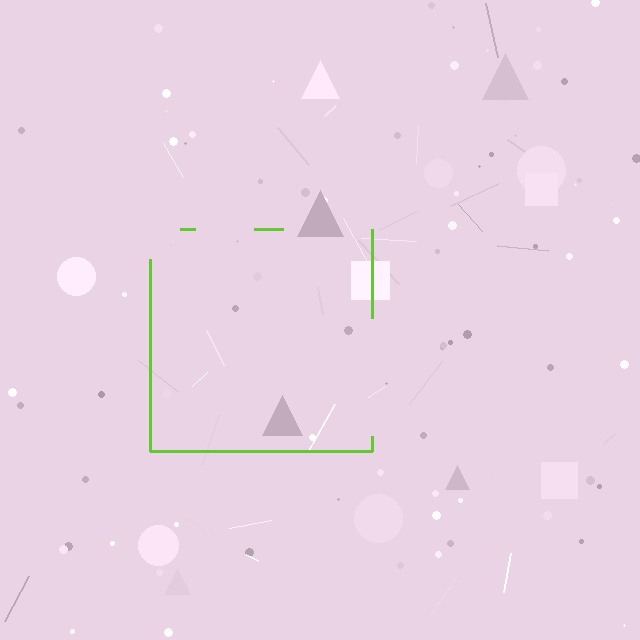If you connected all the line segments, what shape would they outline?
They would outline a square.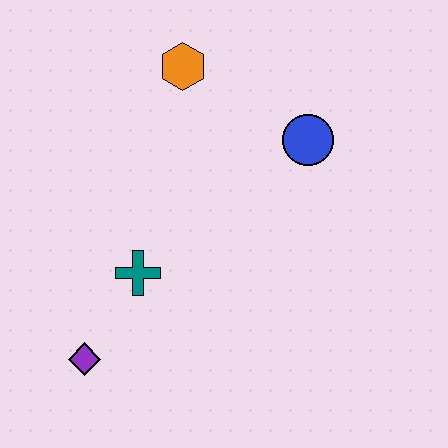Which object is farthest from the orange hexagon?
The purple diamond is farthest from the orange hexagon.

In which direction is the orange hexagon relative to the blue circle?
The orange hexagon is to the left of the blue circle.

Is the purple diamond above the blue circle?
No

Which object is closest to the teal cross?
The purple diamond is closest to the teal cross.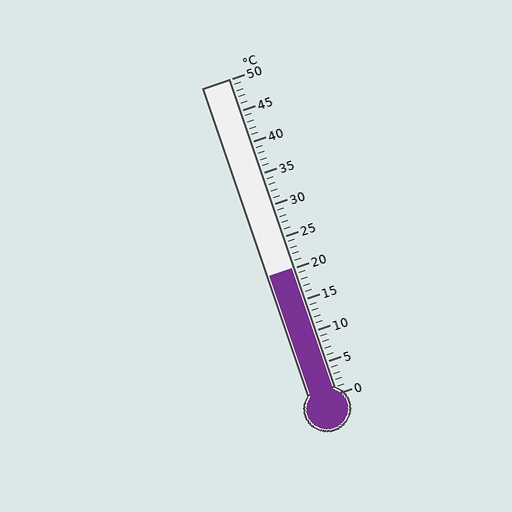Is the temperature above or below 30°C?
The temperature is below 30°C.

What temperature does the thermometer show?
The thermometer shows approximately 20°C.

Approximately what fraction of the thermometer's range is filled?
The thermometer is filled to approximately 40% of its range.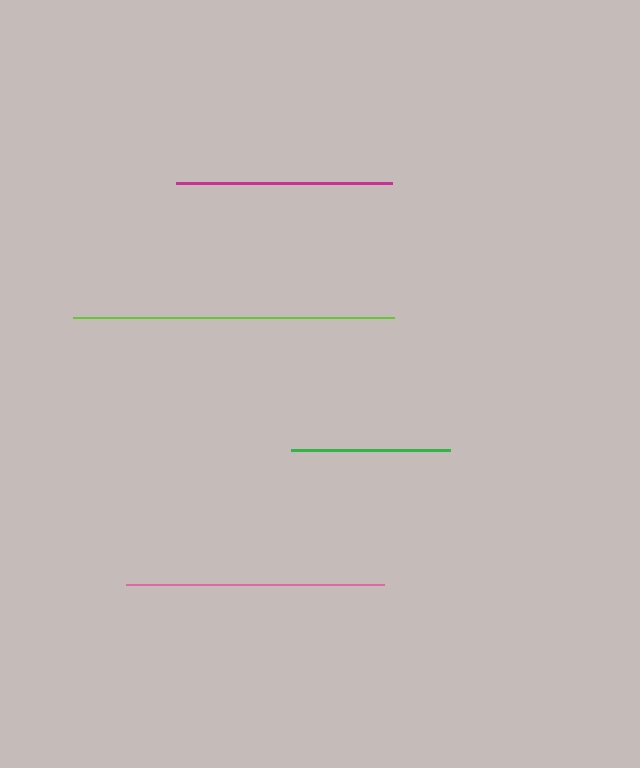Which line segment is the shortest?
The green line is the shortest at approximately 159 pixels.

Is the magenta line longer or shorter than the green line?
The magenta line is longer than the green line.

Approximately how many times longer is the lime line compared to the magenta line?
The lime line is approximately 1.5 times the length of the magenta line.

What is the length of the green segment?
The green segment is approximately 159 pixels long.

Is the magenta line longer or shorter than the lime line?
The lime line is longer than the magenta line.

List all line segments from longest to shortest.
From longest to shortest: lime, pink, magenta, green.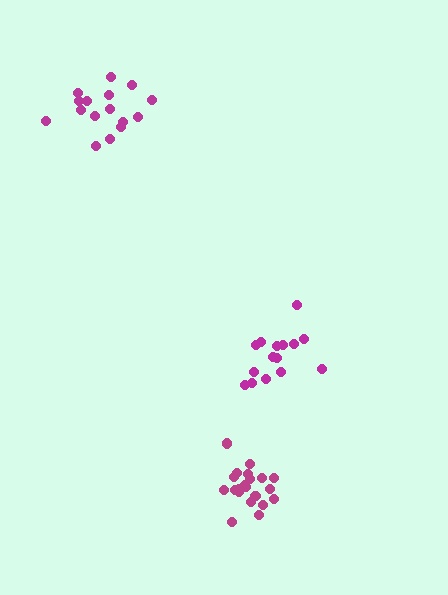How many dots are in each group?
Group 1: 15 dots, Group 2: 21 dots, Group 3: 16 dots (52 total).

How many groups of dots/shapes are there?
There are 3 groups.